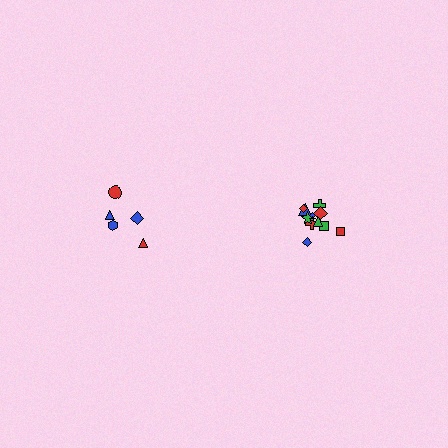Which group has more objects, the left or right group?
The right group.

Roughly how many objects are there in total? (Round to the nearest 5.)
Roughly 15 objects in total.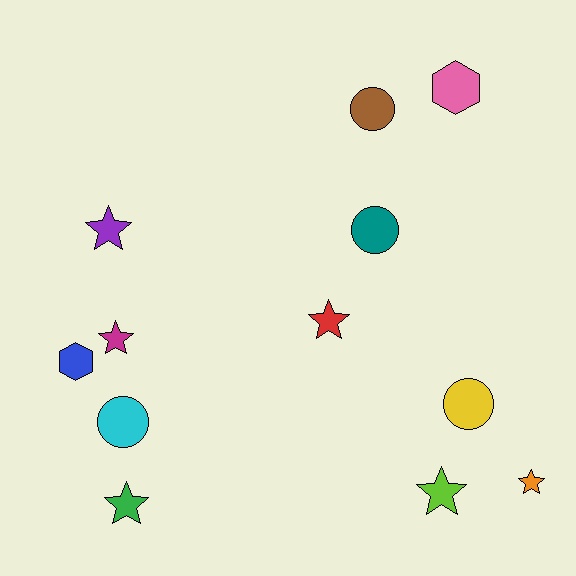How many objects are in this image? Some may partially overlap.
There are 12 objects.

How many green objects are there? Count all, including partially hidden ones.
There is 1 green object.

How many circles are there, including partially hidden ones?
There are 4 circles.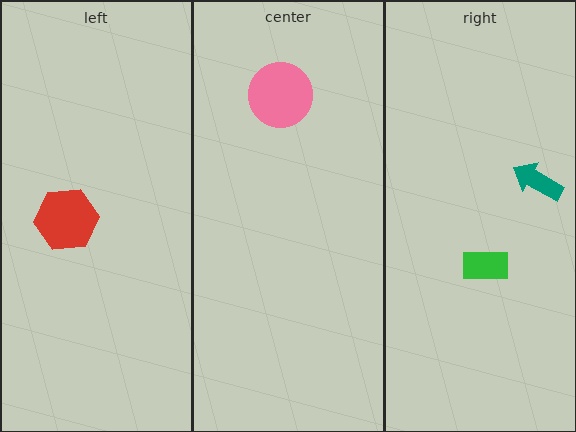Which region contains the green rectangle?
The right region.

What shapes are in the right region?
The teal arrow, the green rectangle.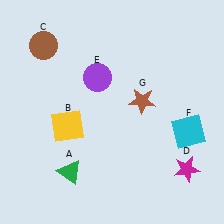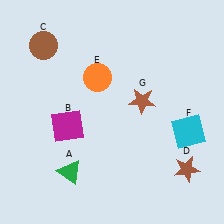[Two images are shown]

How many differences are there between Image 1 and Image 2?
There are 3 differences between the two images.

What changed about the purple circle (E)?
In Image 1, E is purple. In Image 2, it changed to orange.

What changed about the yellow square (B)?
In Image 1, B is yellow. In Image 2, it changed to magenta.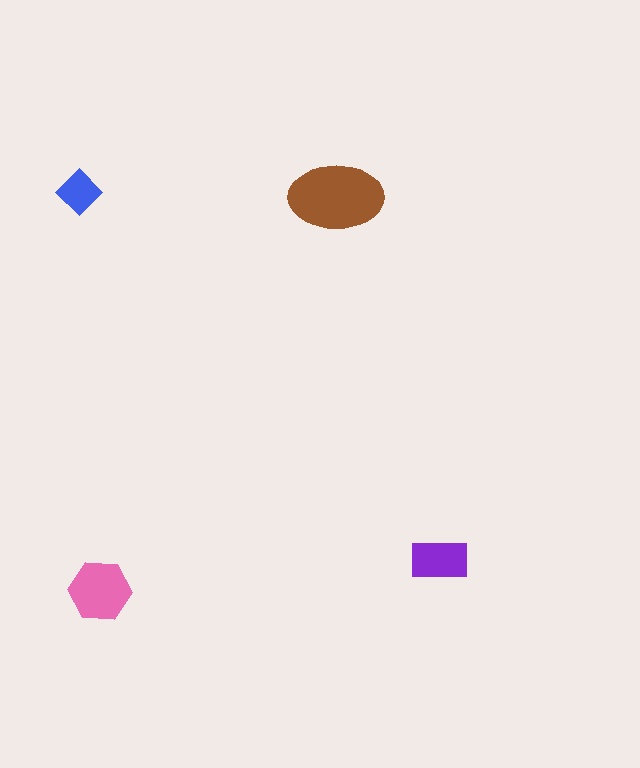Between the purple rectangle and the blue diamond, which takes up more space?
The purple rectangle.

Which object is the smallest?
The blue diamond.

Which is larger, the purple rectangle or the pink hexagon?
The pink hexagon.